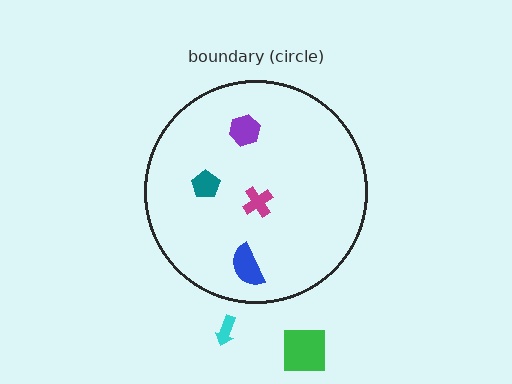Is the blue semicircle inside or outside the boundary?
Inside.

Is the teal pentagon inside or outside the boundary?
Inside.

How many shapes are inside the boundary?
4 inside, 2 outside.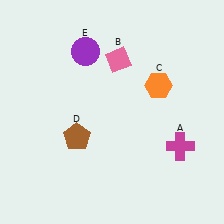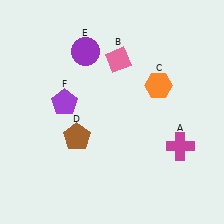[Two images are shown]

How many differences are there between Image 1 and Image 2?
There is 1 difference between the two images.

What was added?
A purple pentagon (F) was added in Image 2.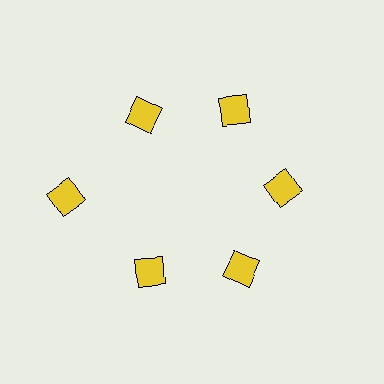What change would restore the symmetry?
The symmetry would be restored by moving it inward, back onto the ring so that all 6 diamonds sit at equal angles and equal distance from the center.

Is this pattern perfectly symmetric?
No. The 6 yellow diamonds are arranged in a ring, but one element near the 9 o'clock position is pushed outward from the center, breaking the 6-fold rotational symmetry.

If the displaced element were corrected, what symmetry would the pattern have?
It would have 6-fold rotational symmetry — the pattern would map onto itself every 60 degrees.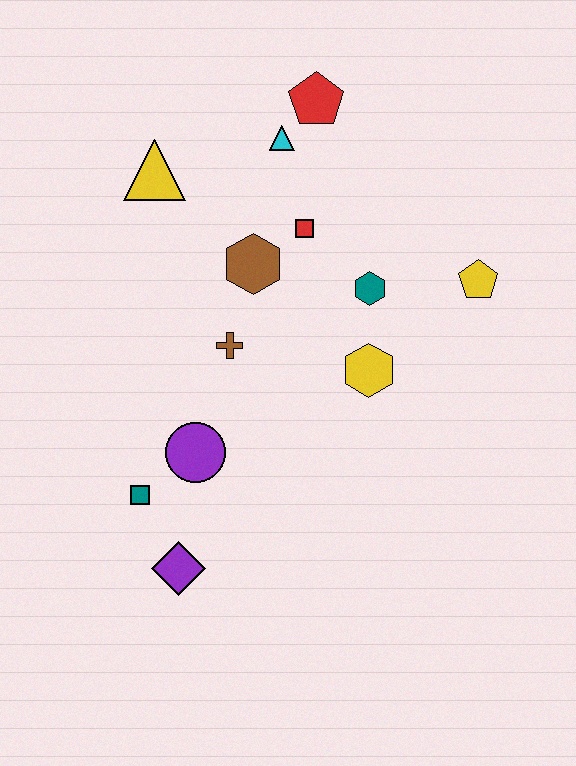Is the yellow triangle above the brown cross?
Yes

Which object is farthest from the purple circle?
The red pentagon is farthest from the purple circle.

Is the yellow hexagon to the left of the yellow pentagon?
Yes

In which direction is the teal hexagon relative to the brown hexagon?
The teal hexagon is to the right of the brown hexagon.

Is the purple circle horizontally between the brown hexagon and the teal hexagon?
No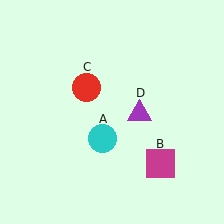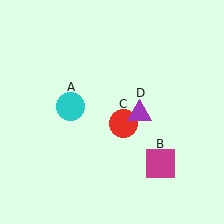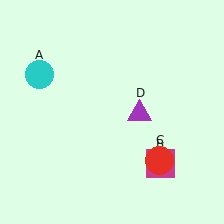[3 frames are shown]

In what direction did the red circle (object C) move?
The red circle (object C) moved down and to the right.